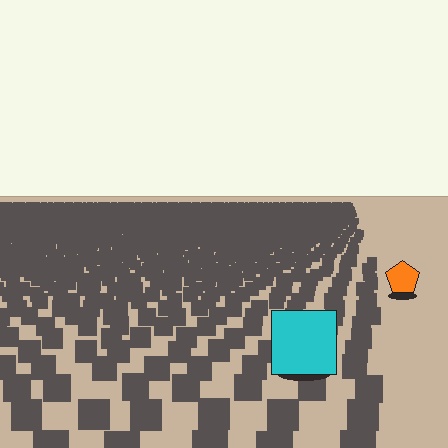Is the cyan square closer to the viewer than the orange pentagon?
Yes. The cyan square is closer — you can tell from the texture gradient: the ground texture is coarser near it.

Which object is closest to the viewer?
The cyan square is closest. The texture marks near it are larger and more spread out.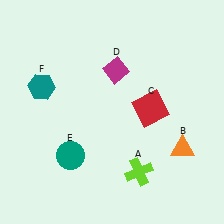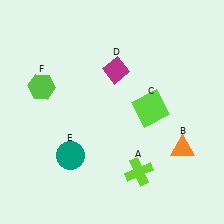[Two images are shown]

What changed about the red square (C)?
In Image 1, C is red. In Image 2, it changed to lime.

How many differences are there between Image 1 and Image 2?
There are 2 differences between the two images.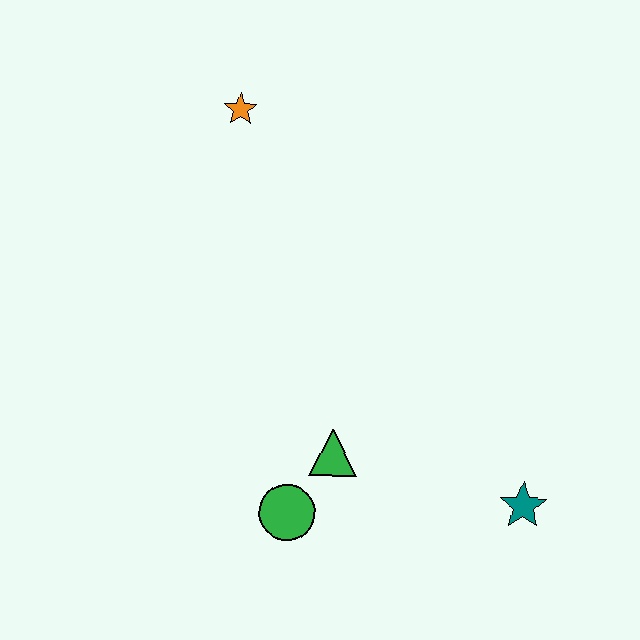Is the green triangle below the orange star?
Yes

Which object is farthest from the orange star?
The teal star is farthest from the orange star.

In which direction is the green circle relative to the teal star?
The green circle is to the left of the teal star.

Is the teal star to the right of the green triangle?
Yes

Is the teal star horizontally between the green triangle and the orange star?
No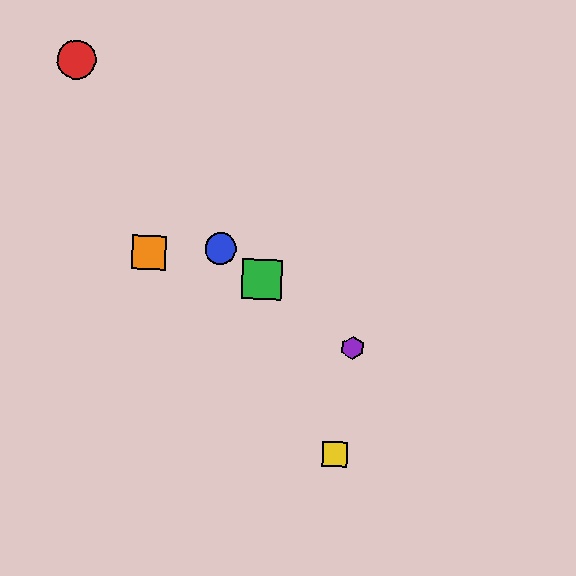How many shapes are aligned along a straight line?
3 shapes (the blue circle, the green square, the purple hexagon) are aligned along a straight line.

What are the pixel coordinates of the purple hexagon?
The purple hexagon is at (353, 348).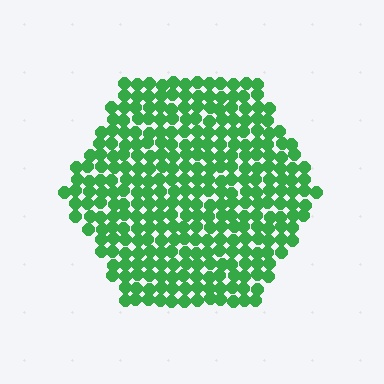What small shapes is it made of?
It is made of small circles.